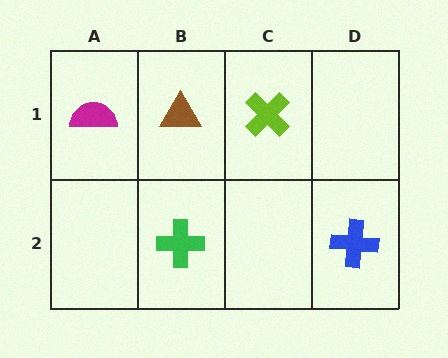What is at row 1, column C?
A lime cross.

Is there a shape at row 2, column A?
No, that cell is empty.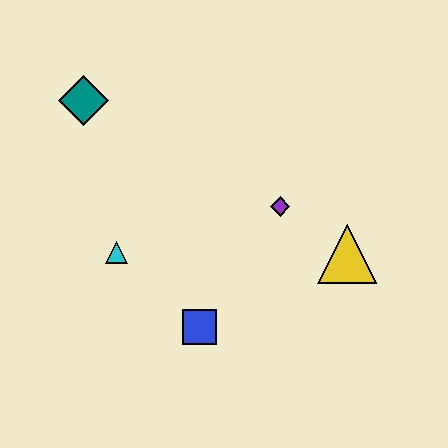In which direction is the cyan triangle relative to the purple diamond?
The cyan triangle is to the left of the purple diamond.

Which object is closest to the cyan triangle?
The blue square is closest to the cyan triangle.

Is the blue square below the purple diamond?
Yes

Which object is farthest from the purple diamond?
The teal diamond is farthest from the purple diamond.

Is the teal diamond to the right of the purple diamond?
No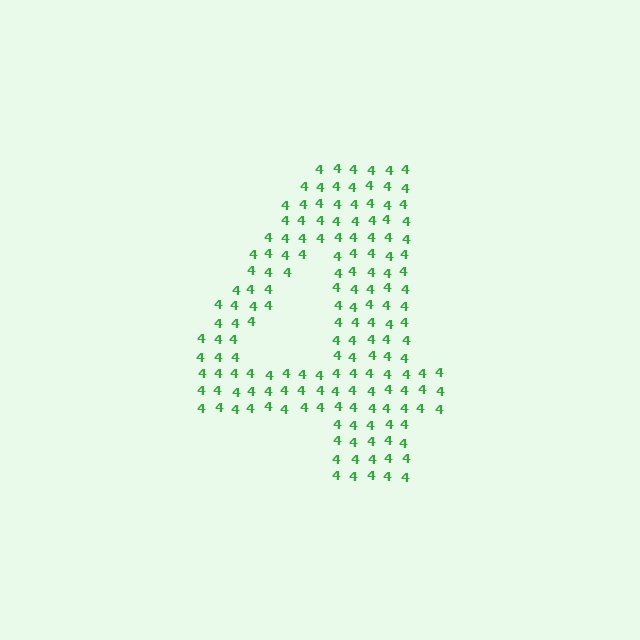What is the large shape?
The large shape is the digit 4.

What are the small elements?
The small elements are digit 4's.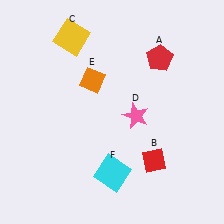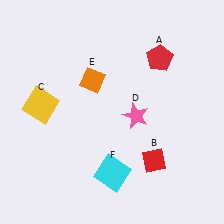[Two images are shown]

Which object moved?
The yellow square (C) moved down.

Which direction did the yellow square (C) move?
The yellow square (C) moved down.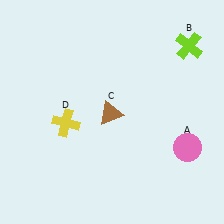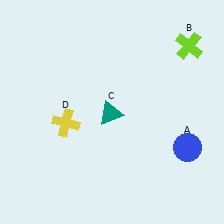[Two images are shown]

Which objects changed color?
A changed from pink to blue. C changed from brown to teal.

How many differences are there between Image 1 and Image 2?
There are 2 differences between the two images.